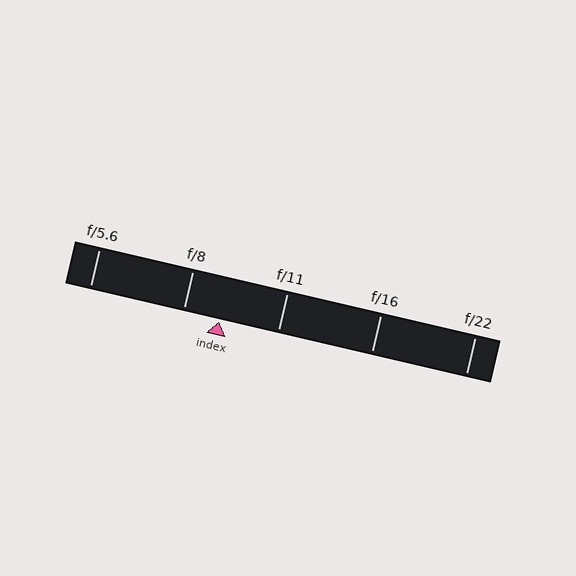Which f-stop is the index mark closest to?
The index mark is closest to f/8.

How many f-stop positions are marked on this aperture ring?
There are 5 f-stop positions marked.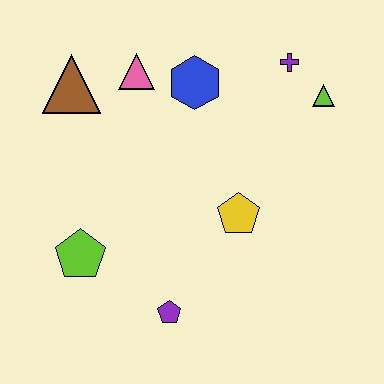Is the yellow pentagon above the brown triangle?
No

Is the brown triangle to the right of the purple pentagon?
No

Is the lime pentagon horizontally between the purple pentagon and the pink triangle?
No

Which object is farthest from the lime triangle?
The lime pentagon is farthest from the lime triangle.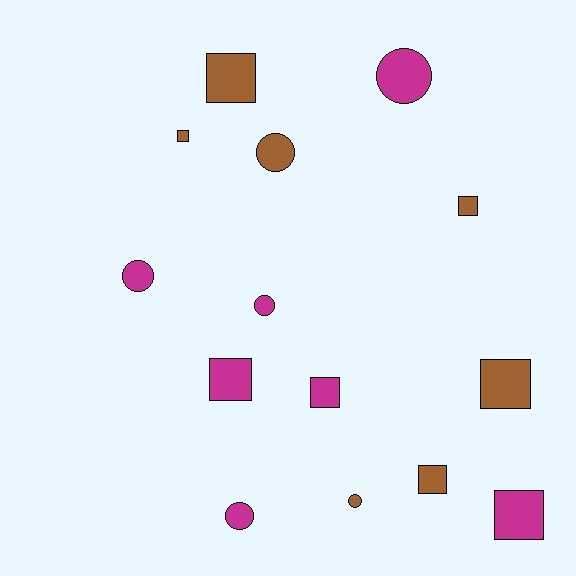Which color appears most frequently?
Magenta, with 7 objects.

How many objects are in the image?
There are 14 objects.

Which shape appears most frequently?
Square, with 8 objects.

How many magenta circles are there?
There are 4 magenta circles.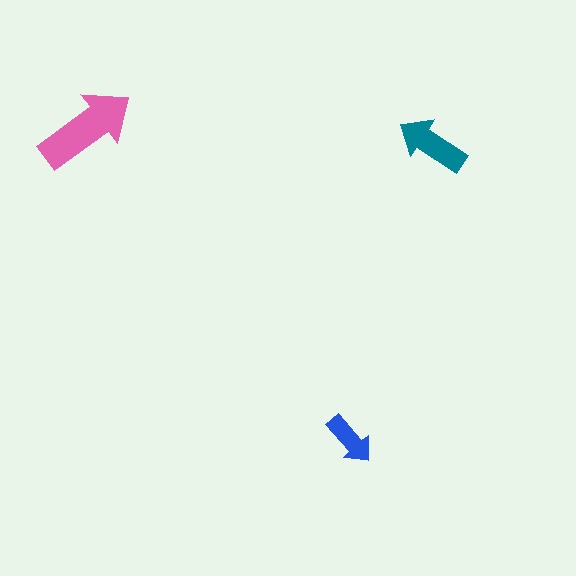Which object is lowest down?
The blue arrow is bottommost.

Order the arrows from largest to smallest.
the pink one, the teal one, the blue one.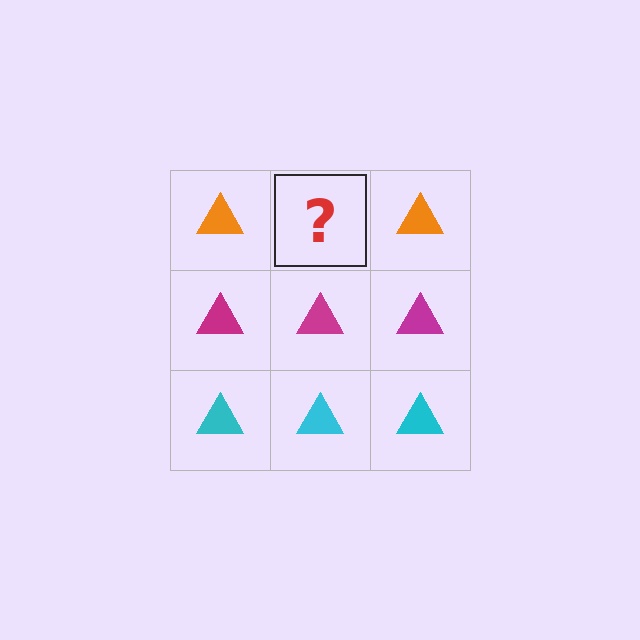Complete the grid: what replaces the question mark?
The question mark should be replaced with an orange triangle.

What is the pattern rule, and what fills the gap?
The rule is that each row has a consistent color. The gap should be filled with an orange triangle.